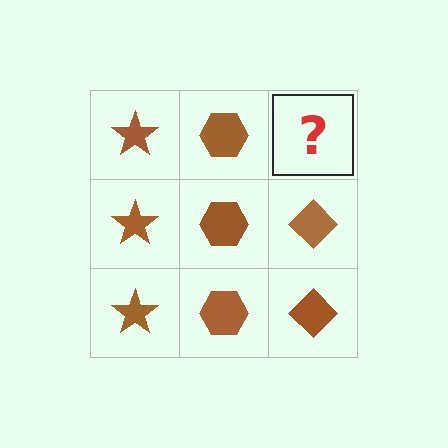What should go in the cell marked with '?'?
The missing cell should contain a brown diamond.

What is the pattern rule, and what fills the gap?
The rule is that each column has a consistent shape. The gap should be filled with a brown diamond.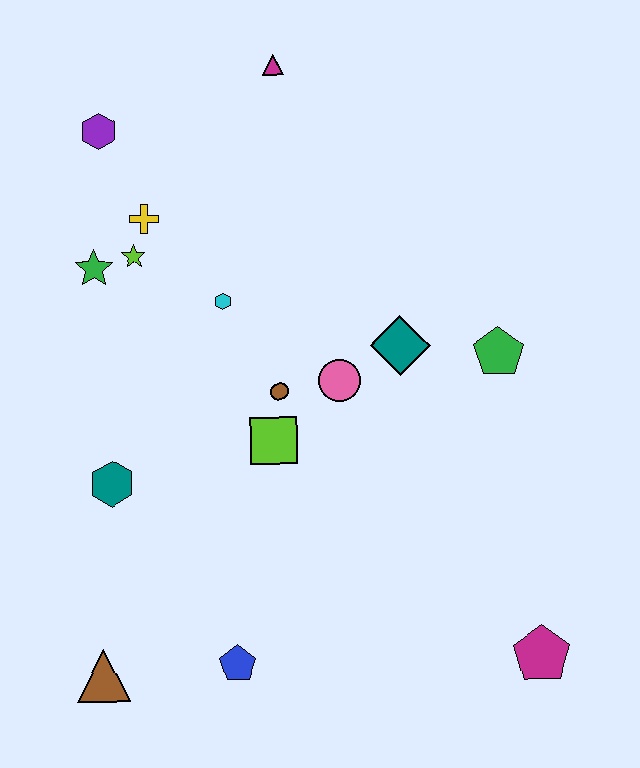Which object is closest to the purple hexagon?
The yellow cross is closest to the purple hexagon.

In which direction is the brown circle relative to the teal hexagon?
The brown circle is to the right of the teal hexagon.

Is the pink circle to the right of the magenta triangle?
Yes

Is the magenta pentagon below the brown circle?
Yes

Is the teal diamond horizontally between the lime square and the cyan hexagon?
No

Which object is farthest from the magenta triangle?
The magenta pentagon is farthest from the magenta triangle.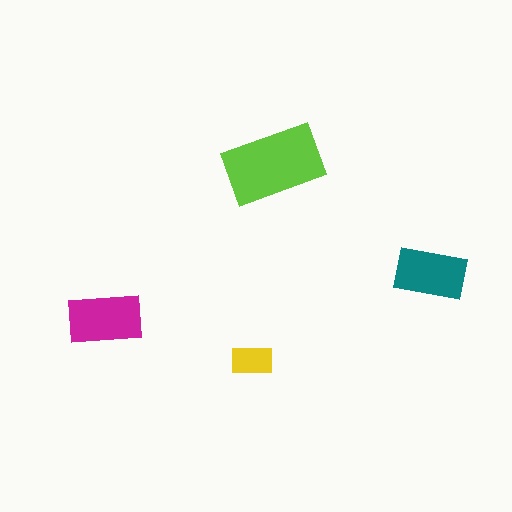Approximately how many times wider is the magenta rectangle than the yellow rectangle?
About 2 times wider.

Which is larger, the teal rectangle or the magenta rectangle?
The magenta one.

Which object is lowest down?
The yellow rectangle is bottommost.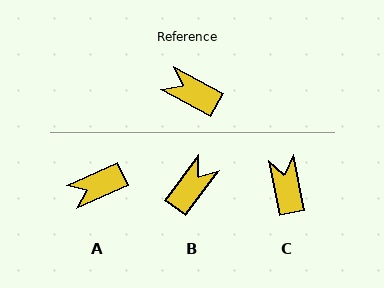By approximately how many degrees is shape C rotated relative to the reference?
Approximately 50 degrees clockwise.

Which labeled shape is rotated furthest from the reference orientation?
B, about 98 degrees away.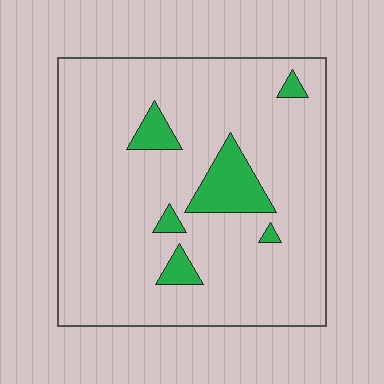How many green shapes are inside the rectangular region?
6.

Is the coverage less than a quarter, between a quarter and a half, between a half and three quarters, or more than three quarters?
Less than a quarter.